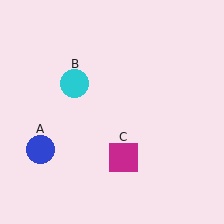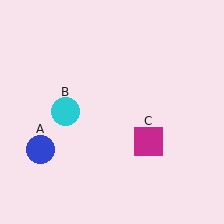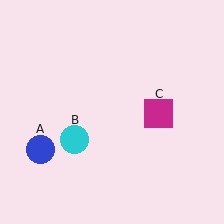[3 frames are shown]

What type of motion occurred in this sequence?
The cyan circle (object B), magenta square (object C) rotated counterclockwise around the center of the scene.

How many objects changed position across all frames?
2 objects changed position: cyan circle (object B), magenta square (object C).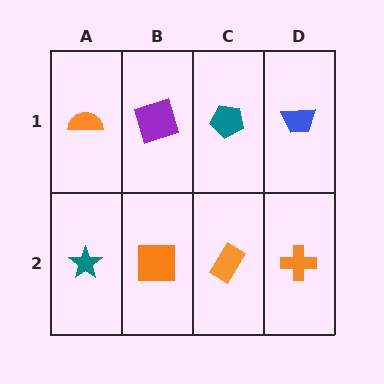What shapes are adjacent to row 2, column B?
A purple square (row 1, column B), a teal star (row 2, column A), an orange rectangle (row 2, column C).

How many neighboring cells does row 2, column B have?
3.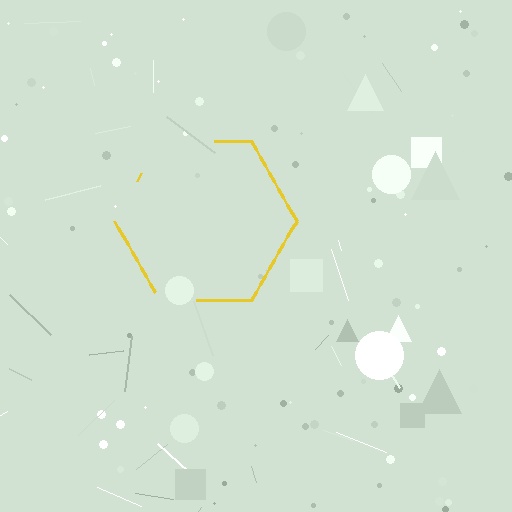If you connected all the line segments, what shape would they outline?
They would outline a hexagon.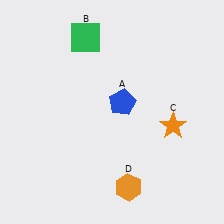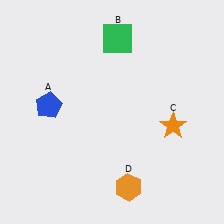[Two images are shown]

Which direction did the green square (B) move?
The green square (B) moved right.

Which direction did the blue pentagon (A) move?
The blue pentagon (A) moved left.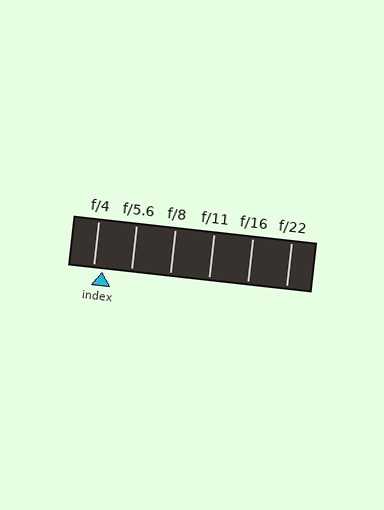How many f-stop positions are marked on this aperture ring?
There are 6 f-stop positions marked.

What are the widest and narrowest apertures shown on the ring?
The widest aperture shown is f/4 and the narrowest is f/22.